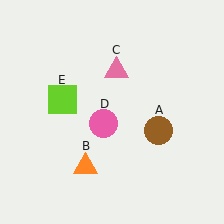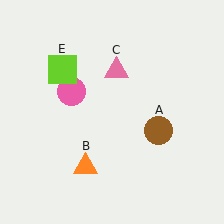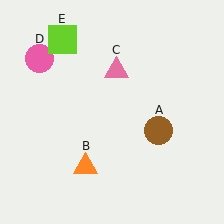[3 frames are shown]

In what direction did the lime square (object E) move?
The lime square (object E) moved up.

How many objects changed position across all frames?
2 objects changed position: pink circle (object D), lime square (object E).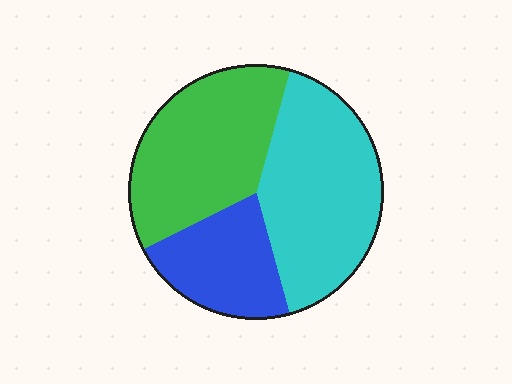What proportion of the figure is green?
Green takes up between a quarter and a half of the figure.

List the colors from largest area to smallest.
From largest to smallest: cyan, green, blue.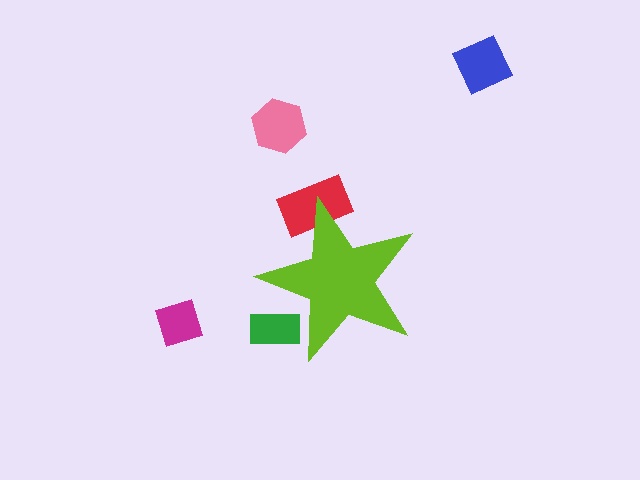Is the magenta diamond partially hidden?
No, the magenta diamond is fully visible.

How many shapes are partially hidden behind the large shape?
2 shapes are partially hidden.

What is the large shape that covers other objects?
A lime star.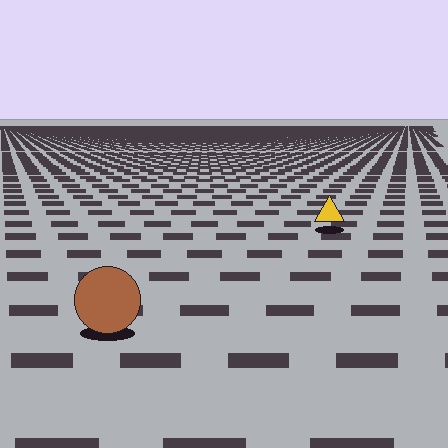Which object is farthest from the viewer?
The yellow triangle is farthest from the viewer. It appears smaller and the ground texture around it is denser.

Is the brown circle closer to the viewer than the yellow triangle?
Yes. The brown circle is closer — you can tell from the texture gradient: the ground texture is coarser near it.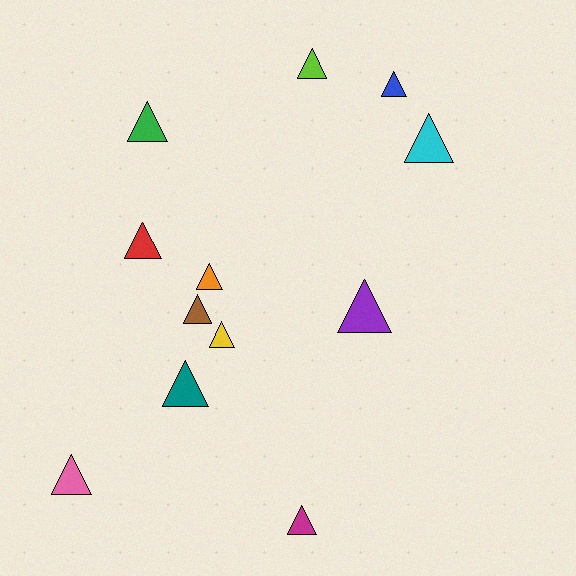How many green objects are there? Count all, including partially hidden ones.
There is 1 green object.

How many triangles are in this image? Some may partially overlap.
There are 12 triangles.